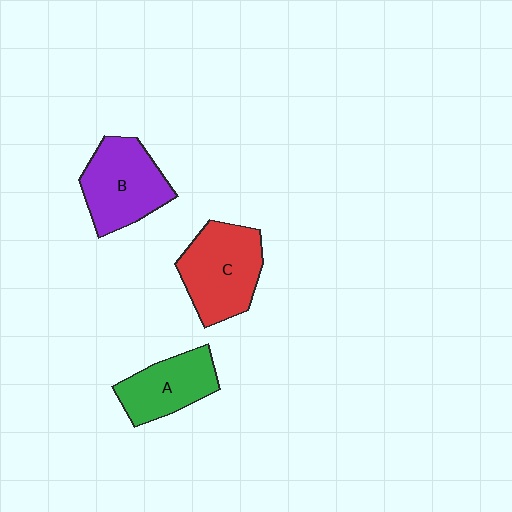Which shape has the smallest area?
Shape A (green).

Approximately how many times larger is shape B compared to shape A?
Approximately 1.3 times.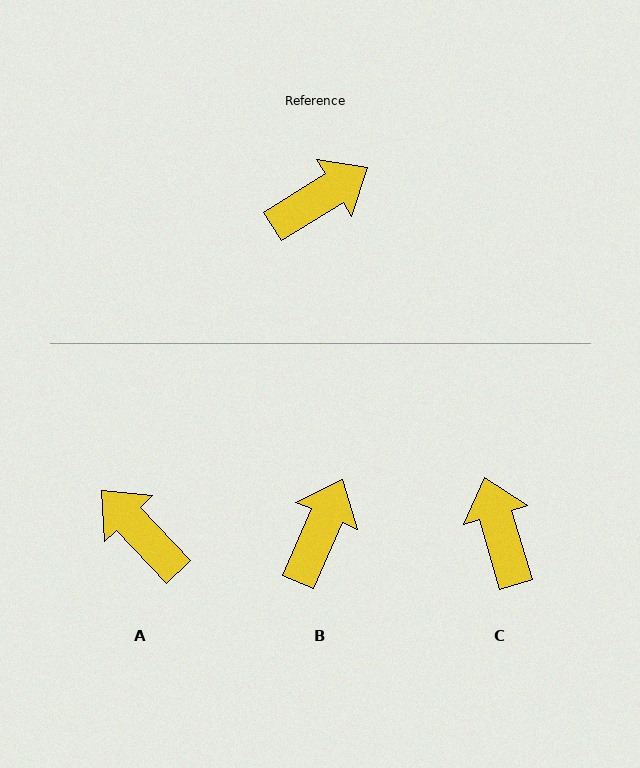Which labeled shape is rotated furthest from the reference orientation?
A, about 101 degrees away.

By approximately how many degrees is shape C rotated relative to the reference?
Approximately 75 degrees counter-clockwise.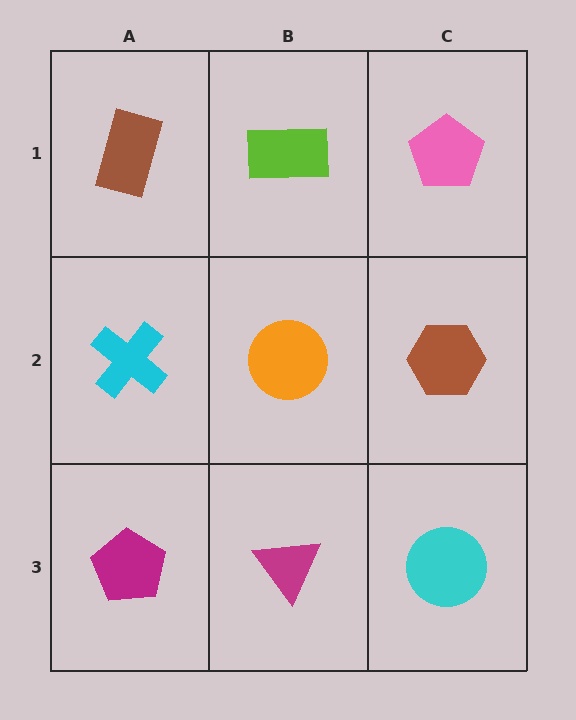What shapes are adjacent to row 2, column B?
A lime rectangle (row 1, column B), a magenta triangle (row 3, column B), a cyan cross (row 2, column A), a brown hexagon (row 2, column C).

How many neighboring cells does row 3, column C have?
2.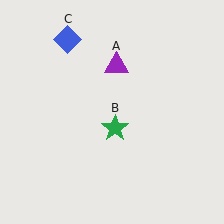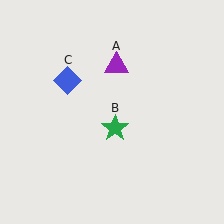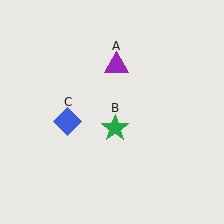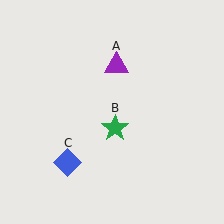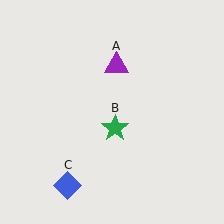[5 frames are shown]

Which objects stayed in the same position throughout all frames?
Purple triangle (object A) and green star (object B) remained stationary.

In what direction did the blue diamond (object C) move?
The blue diamond (object C) moved down.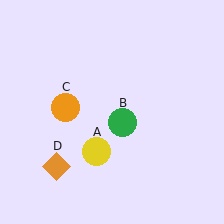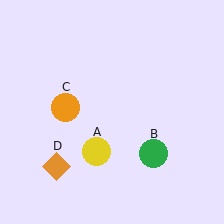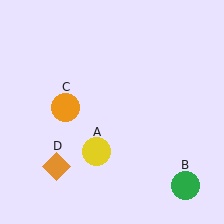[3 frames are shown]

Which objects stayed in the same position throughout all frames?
Yellow circle (object A) and orange circle (object C) and orange diamond (object D) remained stationary.